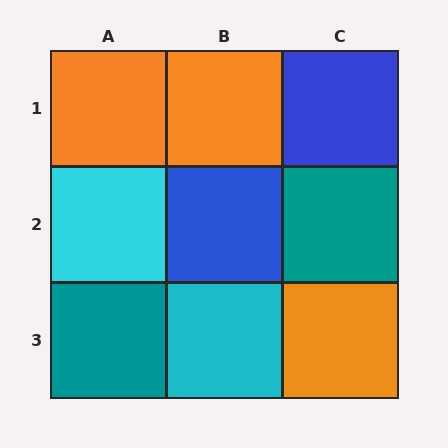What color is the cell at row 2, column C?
Teal.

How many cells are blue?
2 cells are blue.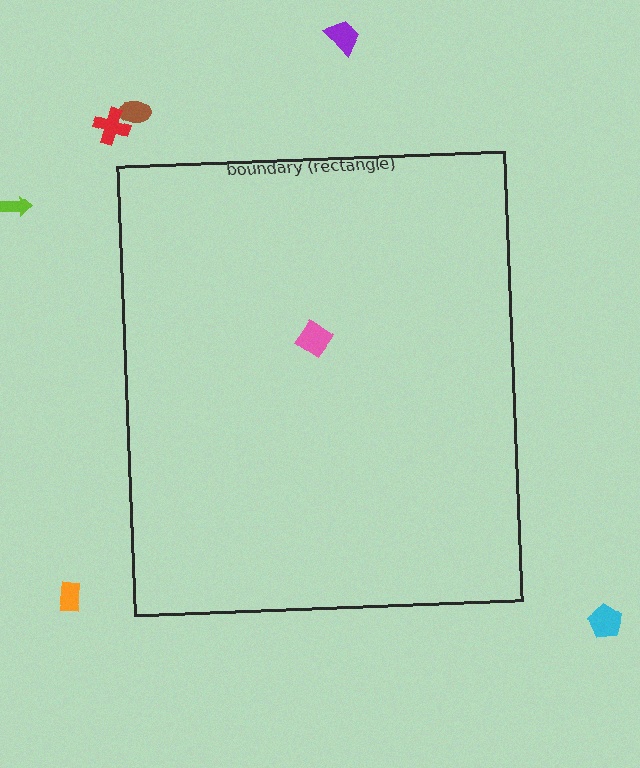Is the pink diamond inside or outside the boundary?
Inside.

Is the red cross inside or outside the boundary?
Outside.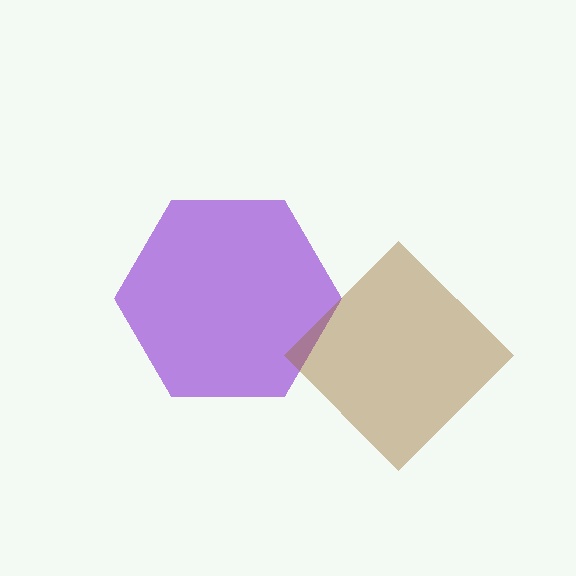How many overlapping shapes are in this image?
There are 2 overlapping shapes in the image.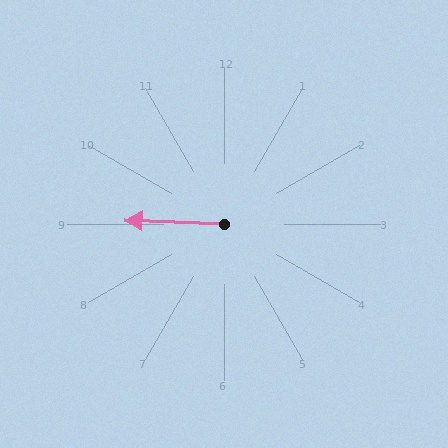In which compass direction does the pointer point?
West.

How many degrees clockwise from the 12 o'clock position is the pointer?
Approximately 272 degrees.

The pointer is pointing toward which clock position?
Roughly 9 o'clock.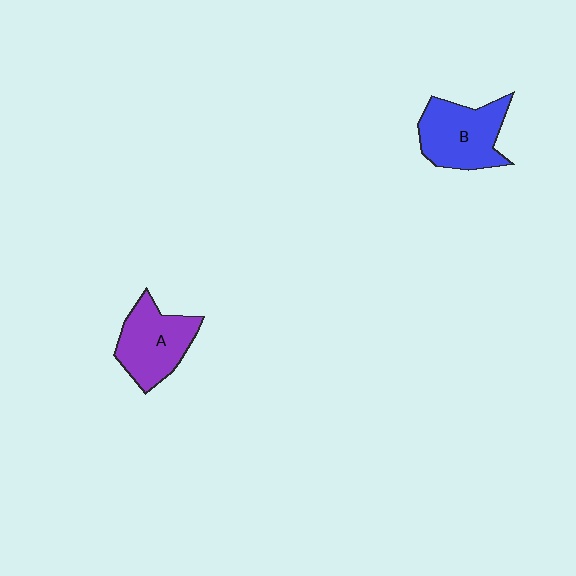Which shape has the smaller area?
Shape A (purple).